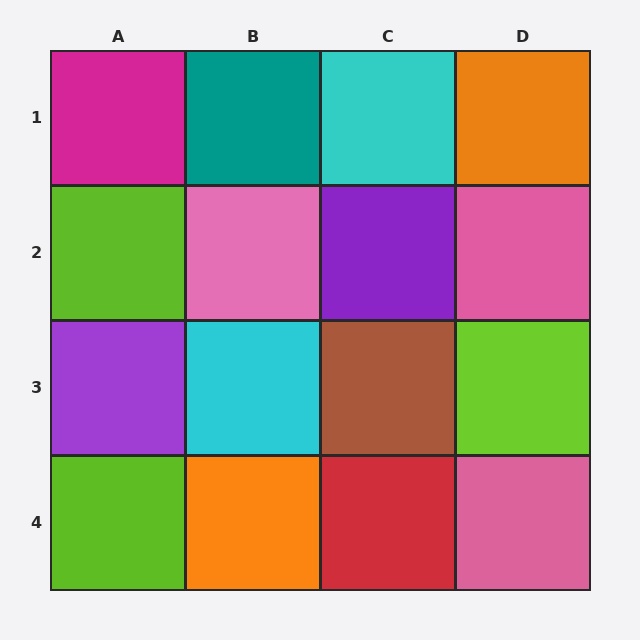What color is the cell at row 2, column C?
Purple.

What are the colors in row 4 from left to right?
Lime, orange, red, pink.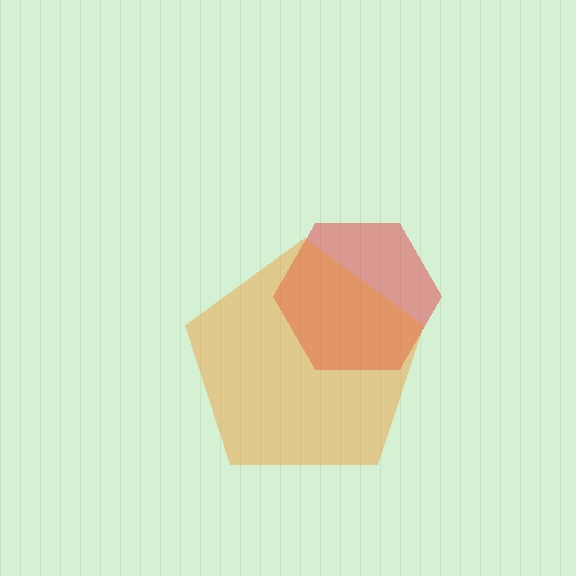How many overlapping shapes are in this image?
There are 2 overlapping shapes in the image.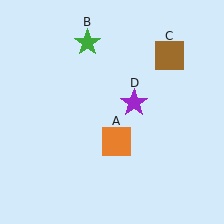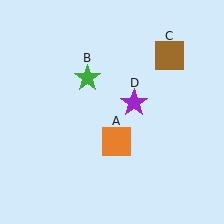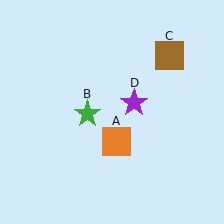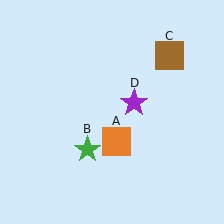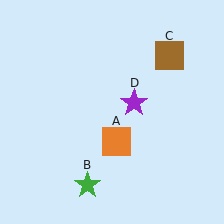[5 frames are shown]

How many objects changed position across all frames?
1 object changed position: green star (object B).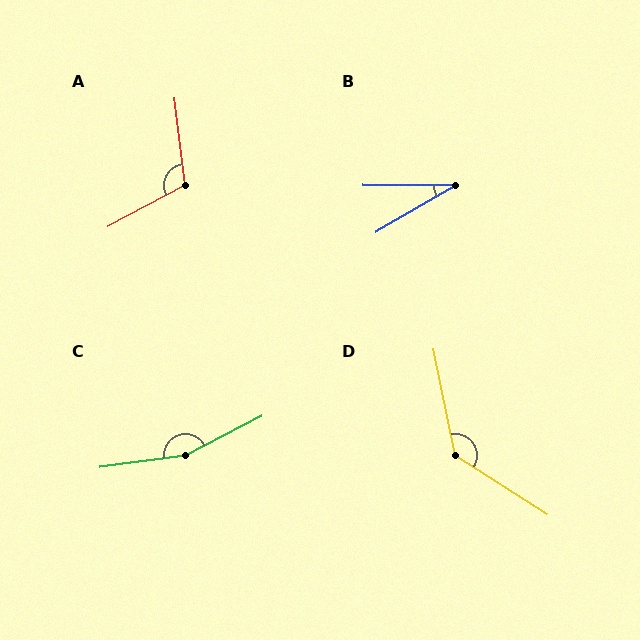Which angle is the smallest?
B, at approximately 31 degrees.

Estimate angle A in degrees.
Approximately 112 degrees.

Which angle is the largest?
C, at approximately 161 degrees.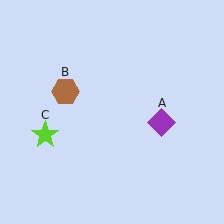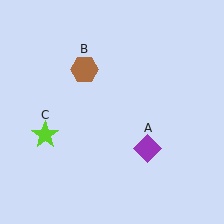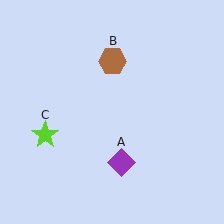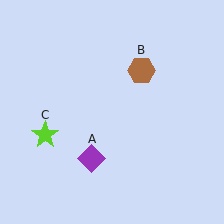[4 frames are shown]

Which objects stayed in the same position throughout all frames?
Lime star (object C) remained stationary.